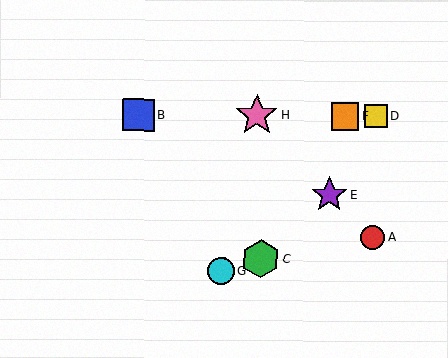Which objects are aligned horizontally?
Objects B, D, F, H are aligned horizontally.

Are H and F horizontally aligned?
Yes, both are at y≈115.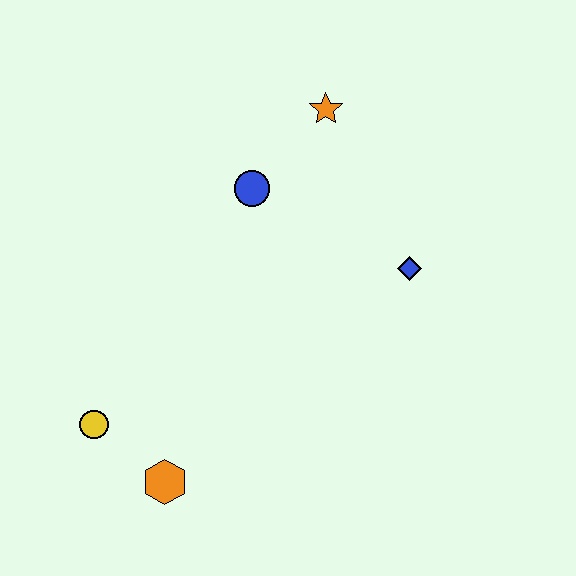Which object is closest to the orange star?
The blue circle is closest to the orange star.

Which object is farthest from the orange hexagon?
The orange star is farthest from the orange hexagon.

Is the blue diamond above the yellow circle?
Yes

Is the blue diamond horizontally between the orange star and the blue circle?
No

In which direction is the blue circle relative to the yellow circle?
The blue circle is above the yellow circle.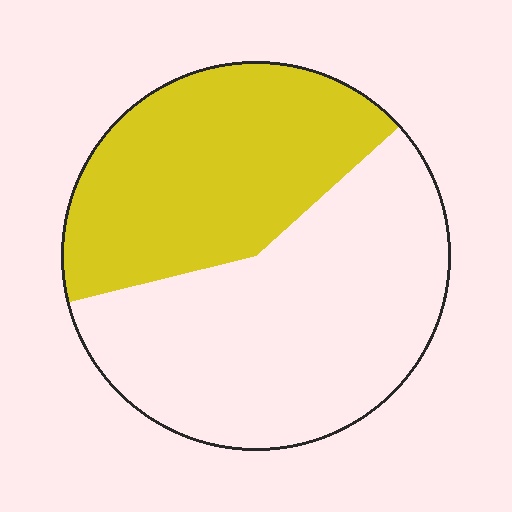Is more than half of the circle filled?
No.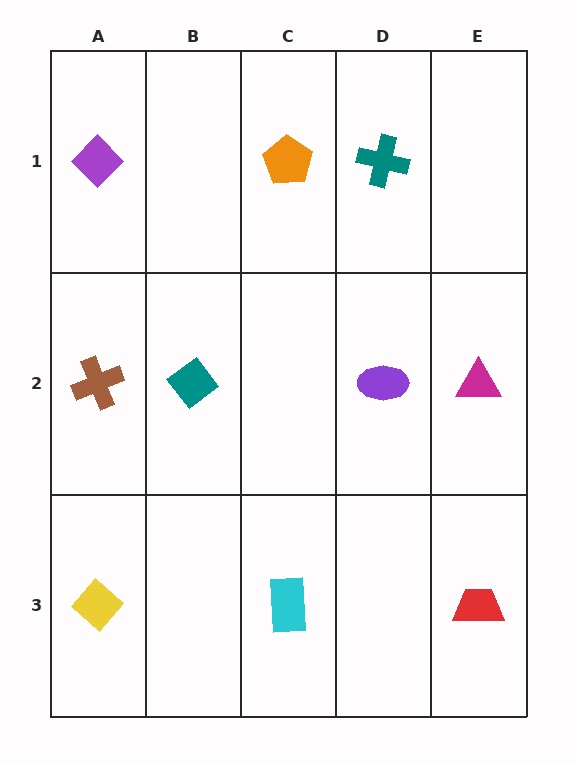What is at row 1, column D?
A teal cross.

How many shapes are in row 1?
3 shapes.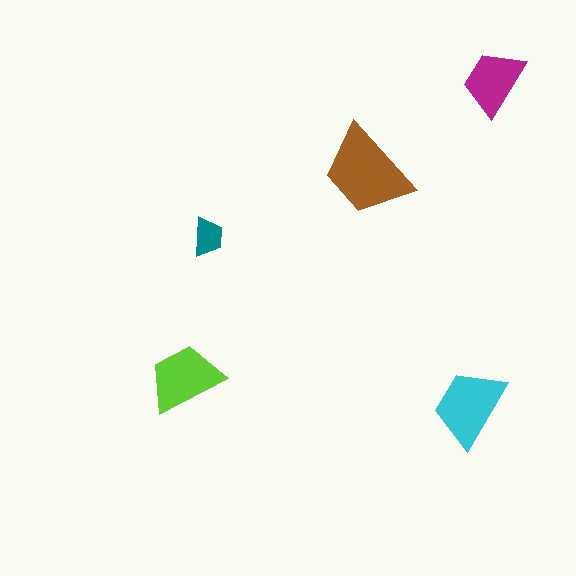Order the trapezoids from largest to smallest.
the brown one, the cyan one, the lime one, the magenta one, the teal one.